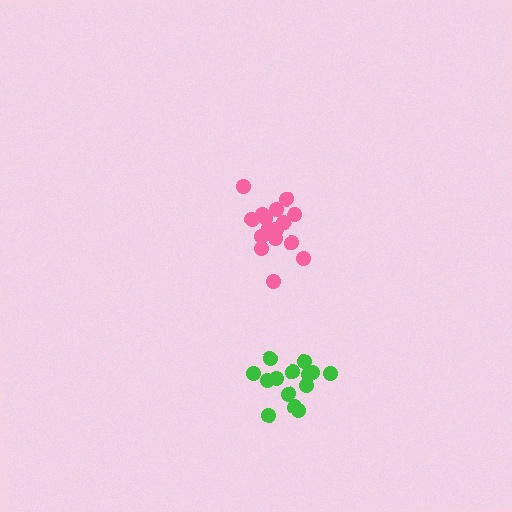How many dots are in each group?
Group 1: 16 dots, Group 2: 14 dots (30 total).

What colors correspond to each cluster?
The clusters are colored: pink, green.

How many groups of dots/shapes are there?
There are 2 groups.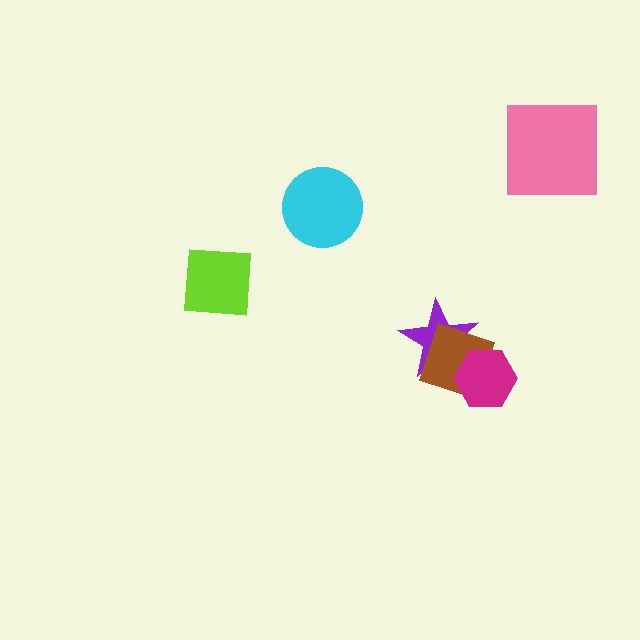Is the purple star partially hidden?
Yes, it is partially covered by another shape.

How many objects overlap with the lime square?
0 objects overlap with the lime square.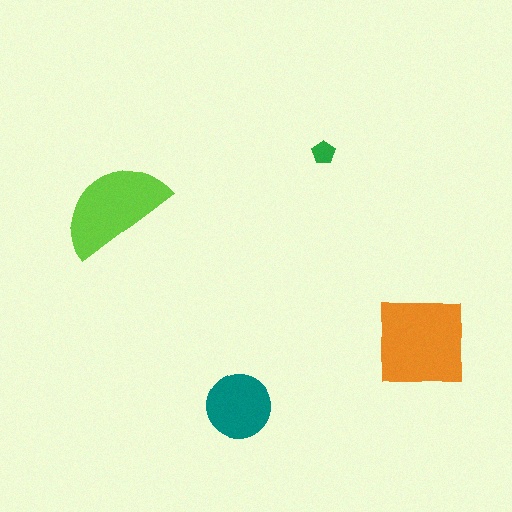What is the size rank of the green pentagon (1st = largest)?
4th.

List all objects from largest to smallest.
The orange square, the lime semicircle, the teal circle, the green pentagon.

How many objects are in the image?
There are 4 objects in the image.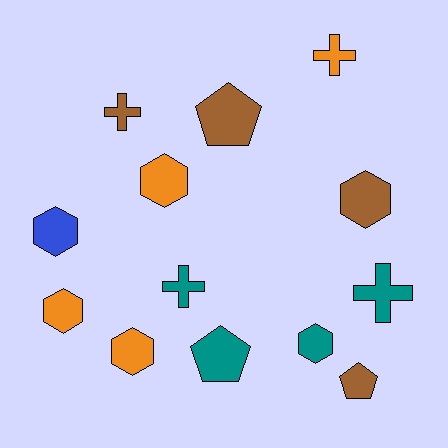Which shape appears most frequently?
Hexagon, with 6 objects.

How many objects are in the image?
There are 13 objects.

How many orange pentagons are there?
There are no orange pentagons.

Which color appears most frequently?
Orange, with 4 objects.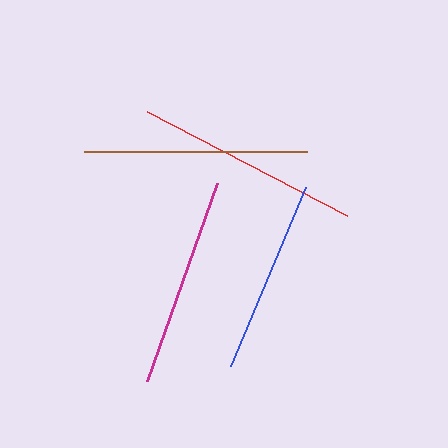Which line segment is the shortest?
The blue line is the shortest at approximately 194 pixels.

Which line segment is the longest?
The red line is the longest at approximately 225 pixels.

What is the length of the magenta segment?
The magenta segment is approximately 210 pixels long.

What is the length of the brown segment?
The brown segment is approximately 222 pixels long.